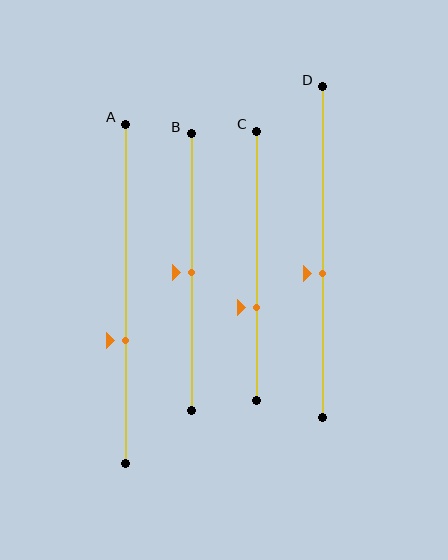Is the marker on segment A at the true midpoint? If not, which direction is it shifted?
No, the marker on segment A is shifted downward by about 14% of the segment length.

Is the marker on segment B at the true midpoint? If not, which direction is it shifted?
Yes, the marker on segment B is at the true midpoint.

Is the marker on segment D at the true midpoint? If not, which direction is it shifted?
No, the marker on segment D is shifted downward by about 6% of the segment length.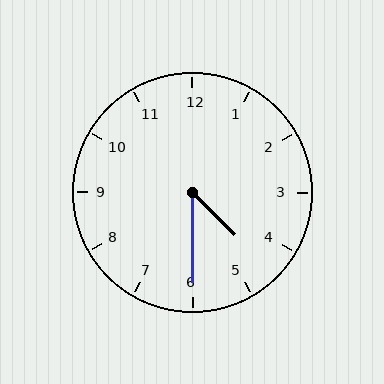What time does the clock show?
4:30.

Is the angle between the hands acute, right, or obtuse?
It is acute.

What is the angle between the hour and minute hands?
Approximately 45 degrees.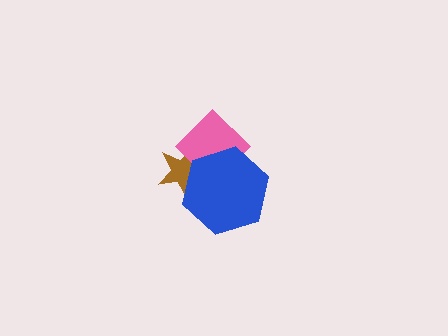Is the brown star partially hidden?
Yes, it is partially covered by another shape.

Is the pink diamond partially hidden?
Yes, it is partially covered by another shape.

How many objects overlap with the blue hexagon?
2 objects overlap with the blue hexagon.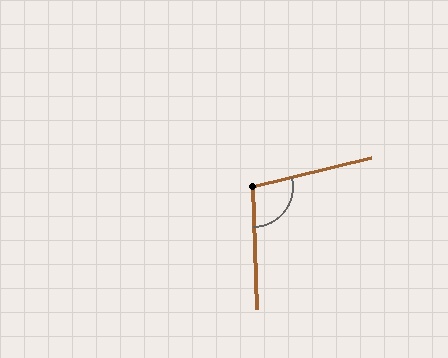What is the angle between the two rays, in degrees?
Approximately 102 degrees.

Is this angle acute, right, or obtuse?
It is obtuse.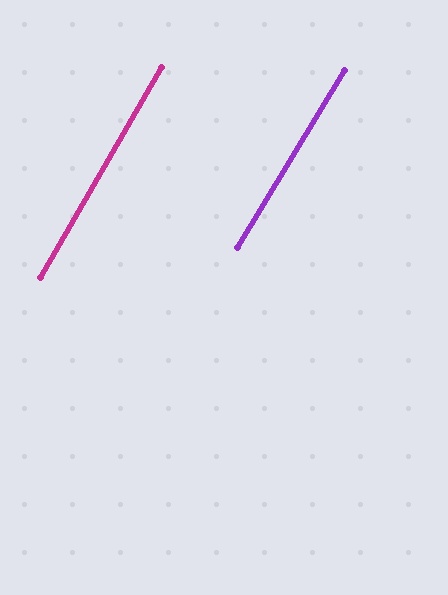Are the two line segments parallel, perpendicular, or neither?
Parallel — their directions differ by only 1.4°.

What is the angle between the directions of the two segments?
Approximately 1 degree.